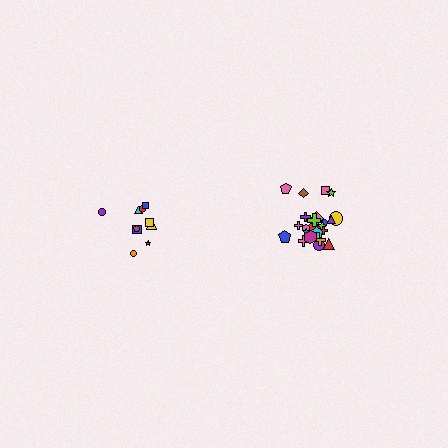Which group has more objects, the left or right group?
The right group.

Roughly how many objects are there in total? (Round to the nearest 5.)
Roughly 35 objects in total.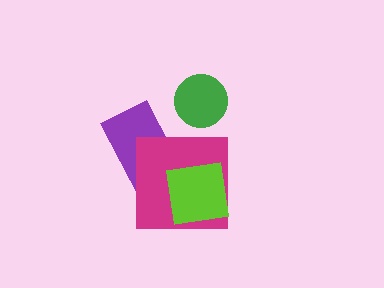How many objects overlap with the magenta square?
2 objects overlap with the magenta square.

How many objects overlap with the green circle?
0 objects overlap with the green circle.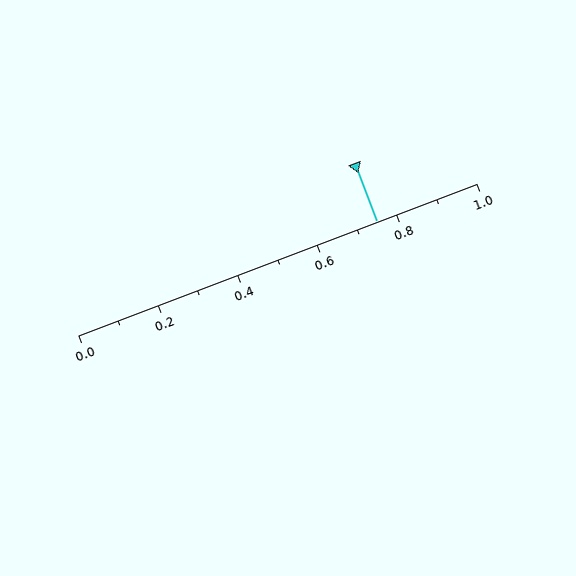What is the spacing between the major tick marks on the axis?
The major ticks are spaced 0.2 apart.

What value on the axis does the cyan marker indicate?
The marker indicates approximately 0.75.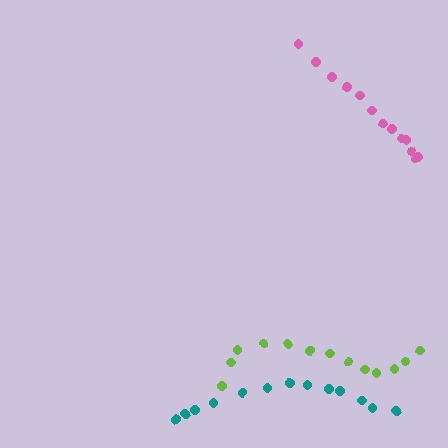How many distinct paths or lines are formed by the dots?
There are 3 distinct paths.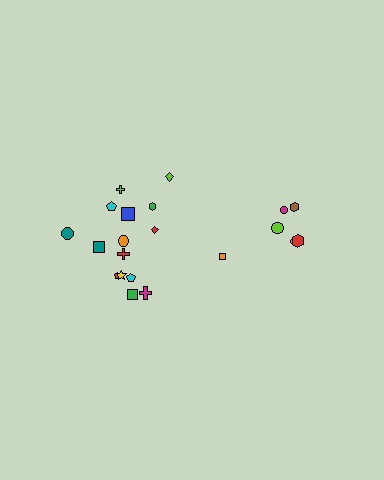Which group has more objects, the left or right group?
The left group.